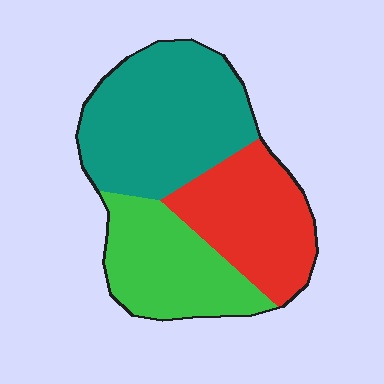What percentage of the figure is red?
Red covers 29% of the figure.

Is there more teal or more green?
Teal.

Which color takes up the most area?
Teal, at roughly 45%.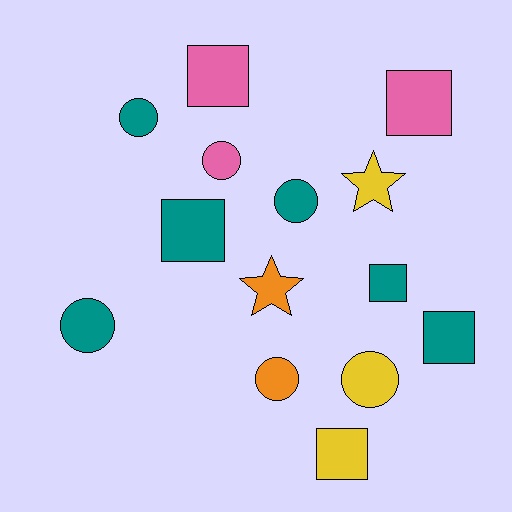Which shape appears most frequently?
Square, with 6 objects.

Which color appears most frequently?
Teal, with 6 objects.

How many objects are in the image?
There are 14 objects.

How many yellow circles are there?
There is 1 yellow circle.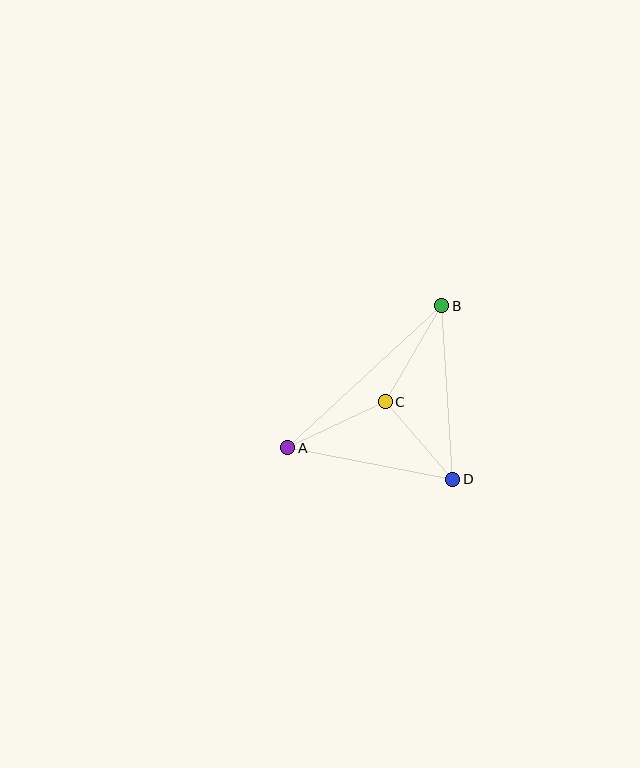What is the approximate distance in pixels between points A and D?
The distance between A and D is approximately 168 pixels.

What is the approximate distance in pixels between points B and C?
The distance between B and C is approximately 111 pixels.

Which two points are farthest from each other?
Points A and B are farthest from each other.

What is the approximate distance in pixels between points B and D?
The distance between B and D is approximately 174 pixels.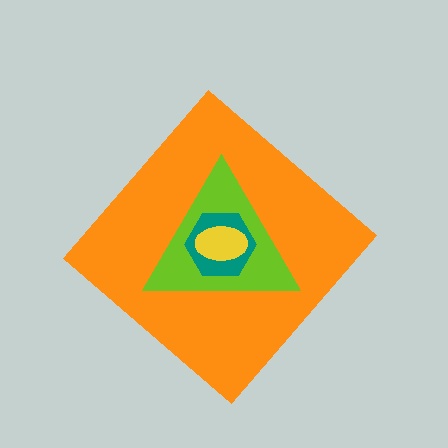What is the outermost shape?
The orange diamond.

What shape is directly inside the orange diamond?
The lime triangle.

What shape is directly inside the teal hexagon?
The yellow ellipse.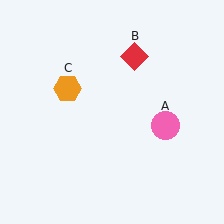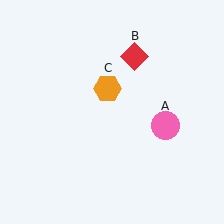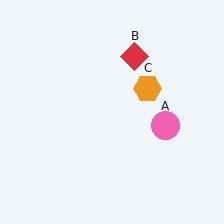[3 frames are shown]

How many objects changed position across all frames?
1 object changed position: orange hexagon (object C).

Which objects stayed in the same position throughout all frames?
Pink circle (object A) and red diamond (object B) remained stationary.